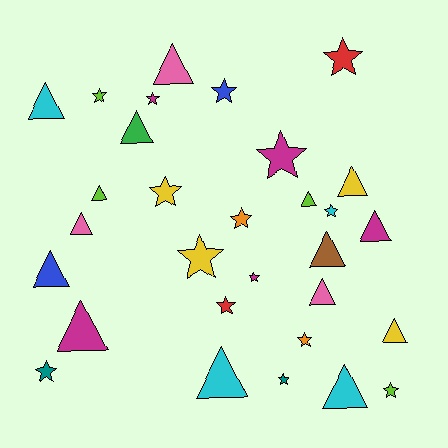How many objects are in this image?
There are 30 objects.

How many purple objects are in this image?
There are no purple objects.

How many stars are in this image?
There are 15 stars.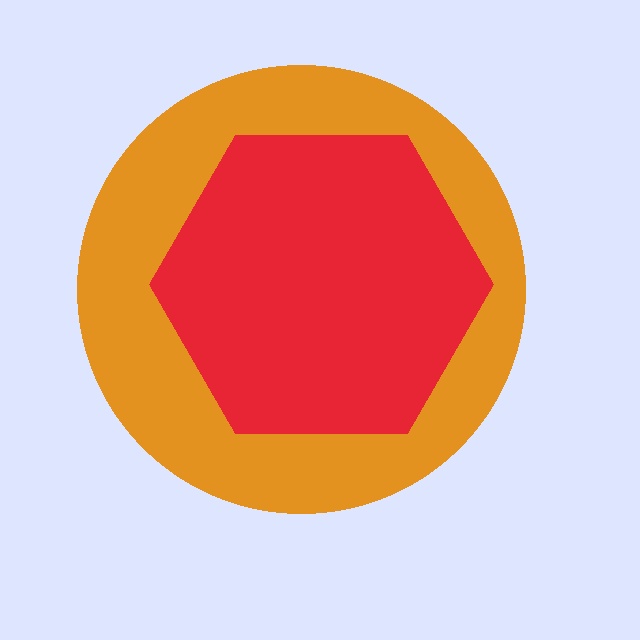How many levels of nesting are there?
2.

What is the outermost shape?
The orange circle.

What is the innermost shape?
The red hexagon.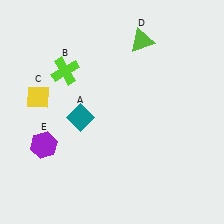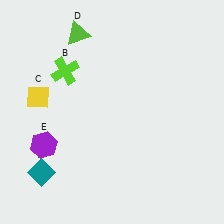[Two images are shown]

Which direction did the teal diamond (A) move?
The teal diamond (A) moved down.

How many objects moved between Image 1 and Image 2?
2 objects moved between the two images.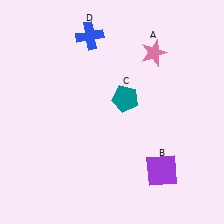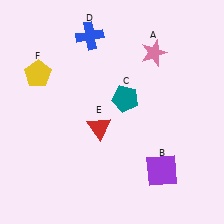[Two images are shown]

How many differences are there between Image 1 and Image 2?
There are 2 differences between the two images.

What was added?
A red triangle (E), a yellow pentagon (F) were added in Image 2.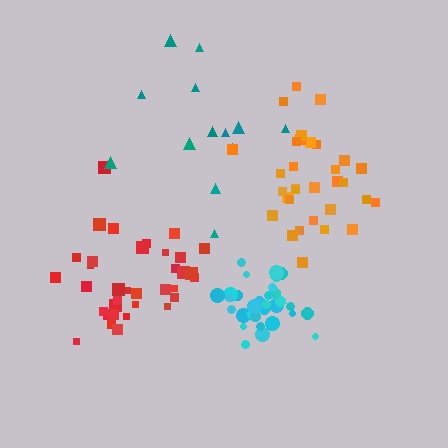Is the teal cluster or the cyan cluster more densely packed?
Cyan.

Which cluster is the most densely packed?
Cyan.